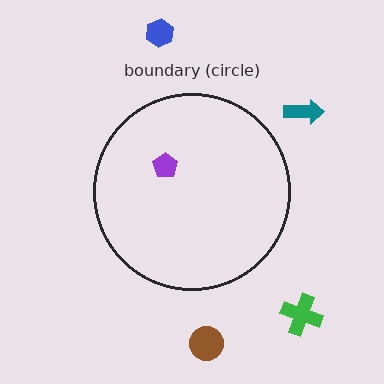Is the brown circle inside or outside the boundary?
Outside.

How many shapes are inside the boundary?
1 inside, 4 outside.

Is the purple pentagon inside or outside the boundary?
Inside.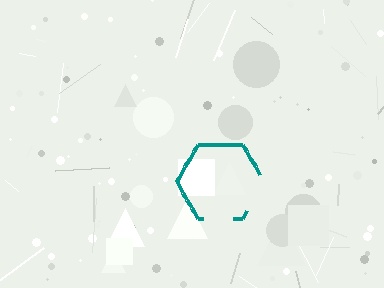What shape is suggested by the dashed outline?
The dashed outline suggests a hexagon.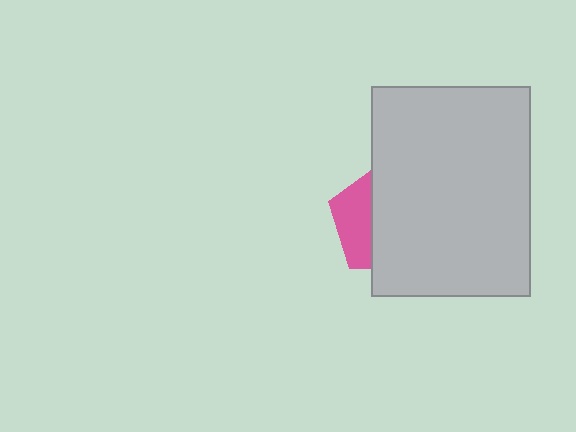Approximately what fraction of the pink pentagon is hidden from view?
Roughly 66% of the pink pentagon is hidden behind the light gray rectangle.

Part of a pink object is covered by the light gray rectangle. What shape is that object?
It is a pentagon.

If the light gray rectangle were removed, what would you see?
You would see the complete pink pentagon.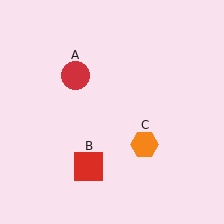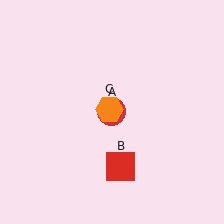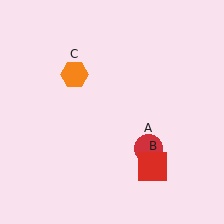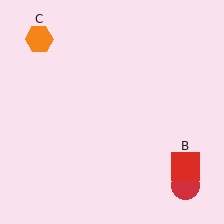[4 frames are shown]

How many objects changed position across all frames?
3 objects changed position: red circle (object A), red square (object B), orange hexagon (object C).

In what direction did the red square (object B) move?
The red square (object B) moved right.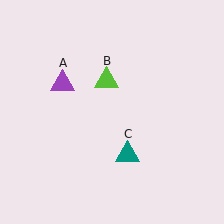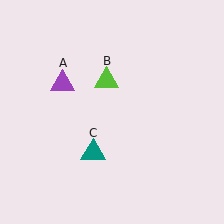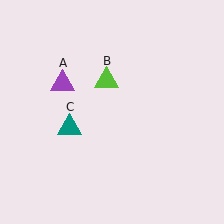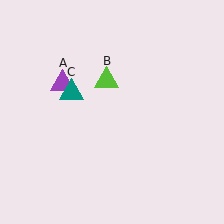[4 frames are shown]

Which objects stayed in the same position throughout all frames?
Purple triangle (object A) and lime triangle (object B) remained stationary.